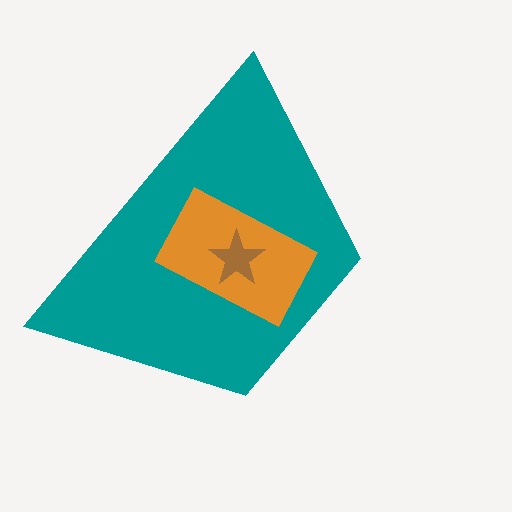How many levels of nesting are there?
3.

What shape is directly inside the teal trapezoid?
The orange rectangle.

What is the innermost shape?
The brown star.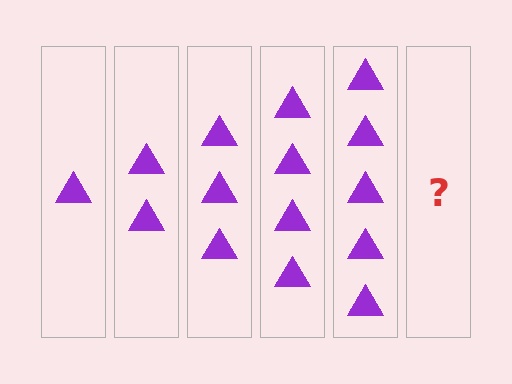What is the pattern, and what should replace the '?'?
The pattern is that each step adds one more triangle. The '?' should be 6 triangles.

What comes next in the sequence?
The next element should be 6 triangles.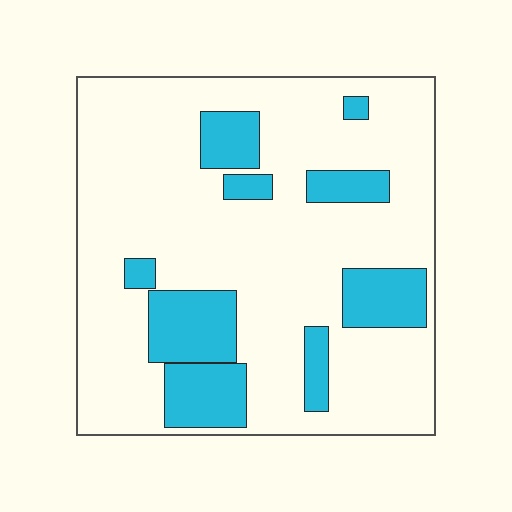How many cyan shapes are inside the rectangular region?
9.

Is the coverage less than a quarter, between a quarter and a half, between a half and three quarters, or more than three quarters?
Less than a quarter.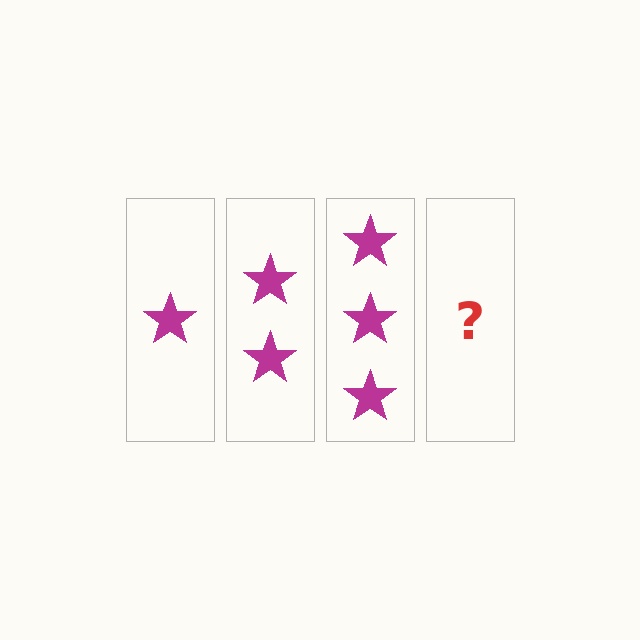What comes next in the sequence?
The next element should be 4 stars.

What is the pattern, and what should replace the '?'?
The pattern is that each step adds one more star. The '?' should be 4 stars.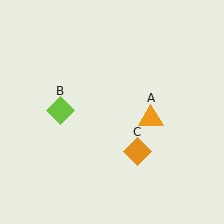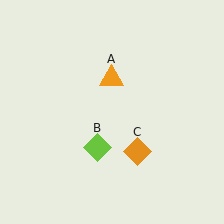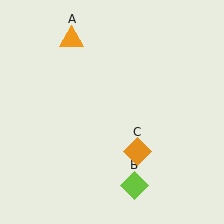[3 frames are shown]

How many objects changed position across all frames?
2 objects changed position: orange triangle (object A), lime diamond (object B).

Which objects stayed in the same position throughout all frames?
Orange diamond (object C) remained stationary.